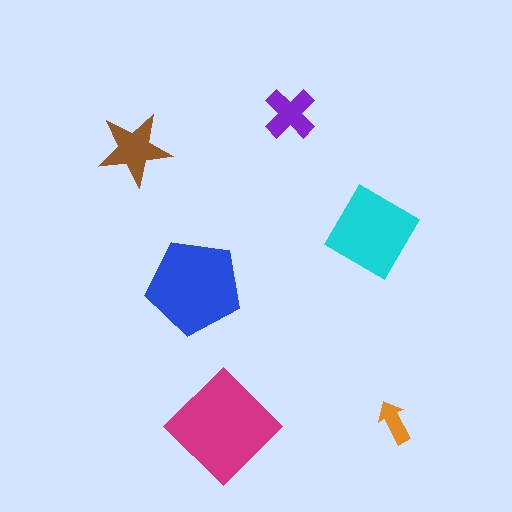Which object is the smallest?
The orange arrow.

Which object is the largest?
The magenta diamond.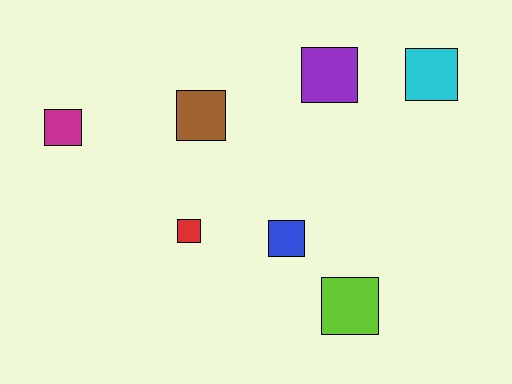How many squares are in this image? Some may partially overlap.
There are 7 squares.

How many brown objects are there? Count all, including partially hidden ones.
There is 1 brown object.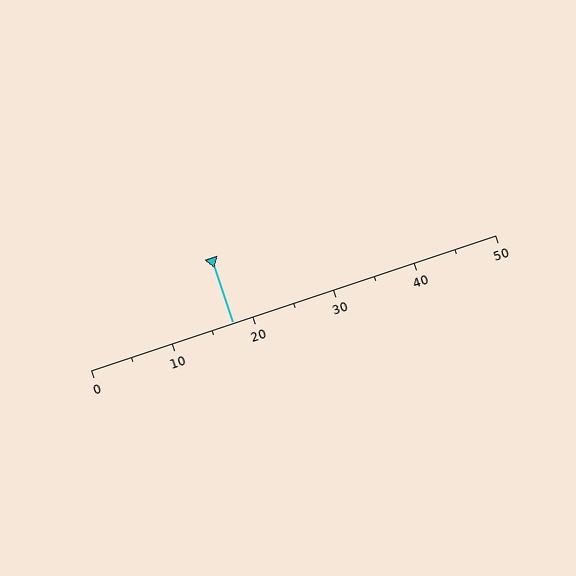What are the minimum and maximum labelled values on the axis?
The axis runs from 0 to 50.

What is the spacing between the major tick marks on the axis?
The major ticks are spaced 10 apart.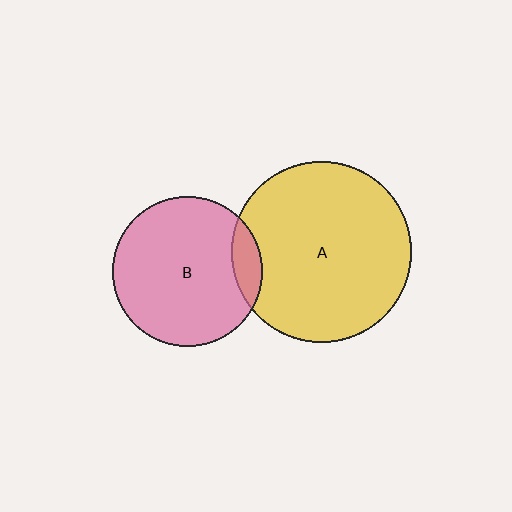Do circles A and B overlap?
Yes.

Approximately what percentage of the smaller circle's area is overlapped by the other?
Approximately 10%.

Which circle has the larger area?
Circle A (yellow).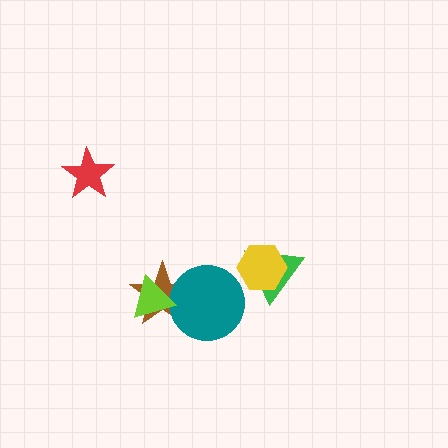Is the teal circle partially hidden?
Yes, it is partially covered by another shape.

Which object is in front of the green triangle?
The yellow hexagon is in front of the green triangle.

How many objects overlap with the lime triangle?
2 objects overlap with the lime triangle.